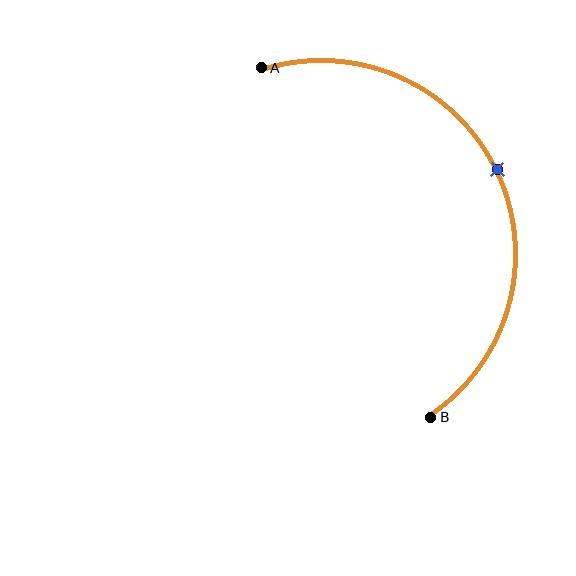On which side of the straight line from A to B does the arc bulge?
The arc bulges to the right of the straight line connecting A and B.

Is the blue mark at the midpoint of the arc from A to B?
Yes. The blue mark lies on the arc at equal arc-length from both A and B — it is the arc midpoint.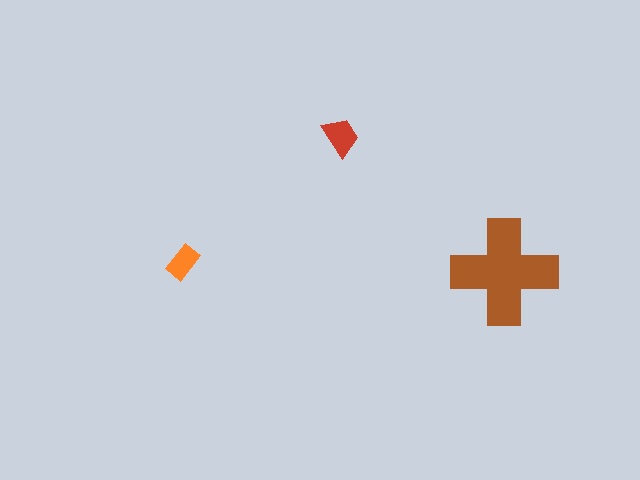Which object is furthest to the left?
The orange rectangle is leftmost.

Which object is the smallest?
The orange rectangle.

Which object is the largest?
The brown cross.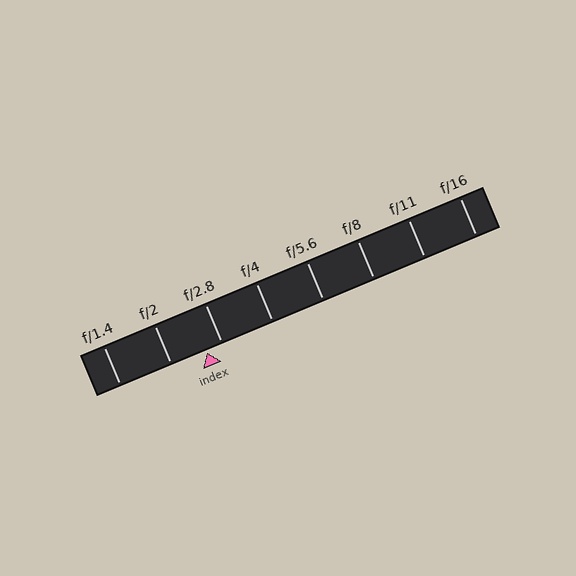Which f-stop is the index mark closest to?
The index mark is closest to f/2.8.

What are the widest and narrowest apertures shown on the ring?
The widest aperture shown is f/1.4 and the narrowest is f/16.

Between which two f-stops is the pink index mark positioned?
The index mark is between f/2 and f/2.8.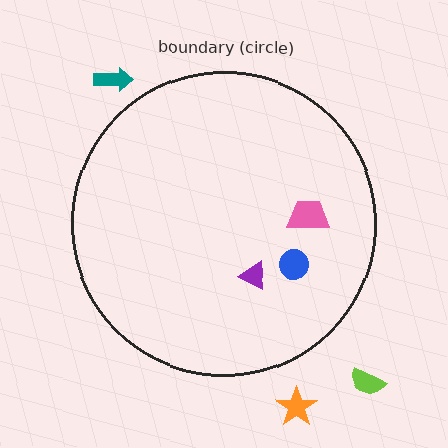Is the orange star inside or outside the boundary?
Outside.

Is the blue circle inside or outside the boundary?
Inside.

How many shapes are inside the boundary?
3 inside, 3 outside.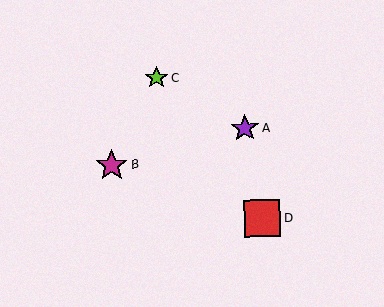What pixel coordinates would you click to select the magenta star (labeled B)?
Click at (112, 165) to select the magenta star B.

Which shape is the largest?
The red square (labeled D) is the largest.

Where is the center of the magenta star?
The center of the magenta star is at (112, 165).